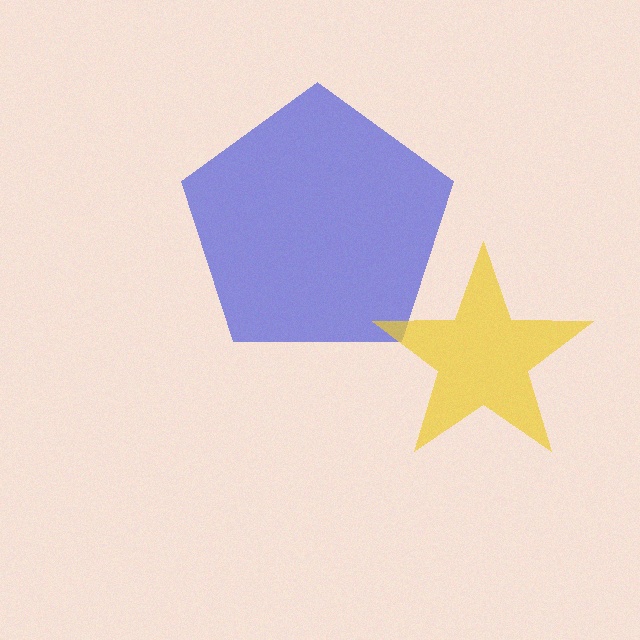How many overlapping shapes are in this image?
There are 2 overlapping shapes in the image.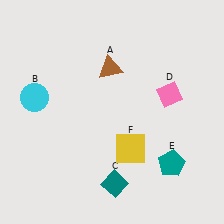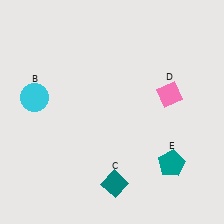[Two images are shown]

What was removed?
The brown triangle (A), the yellow square (F) were removed in Image 2.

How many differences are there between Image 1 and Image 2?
There are 2 differences between the two images.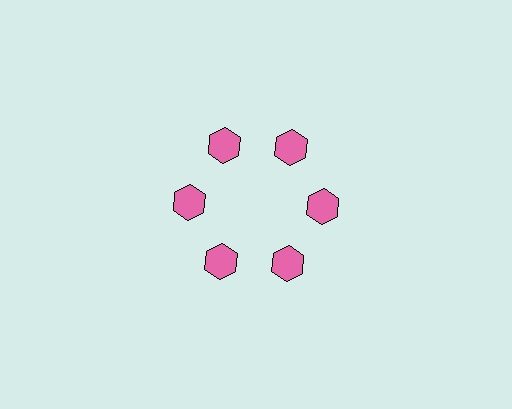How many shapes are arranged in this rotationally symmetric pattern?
There are 6 shapes, arranged in 6 groups of 1.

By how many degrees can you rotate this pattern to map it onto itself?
The pattern maps onto itself every 60 degrees of rotation.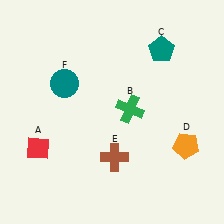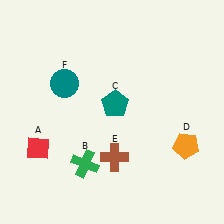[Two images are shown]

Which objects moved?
The objects that moved are: the green cross (B), the teal pentagon (C).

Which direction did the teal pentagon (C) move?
The teal pentagon (C) moved down.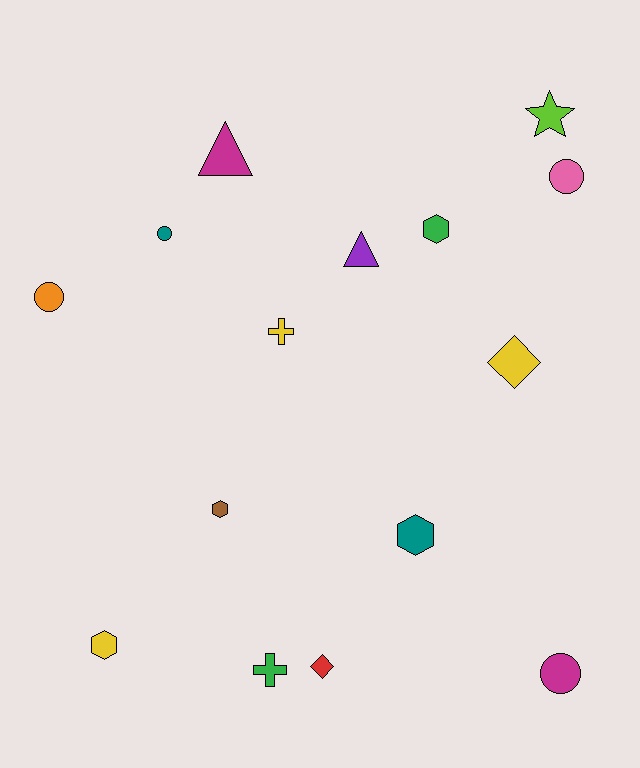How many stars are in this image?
There is 1 star.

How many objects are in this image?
There are 15 objects.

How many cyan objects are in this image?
There are no cyan objects.